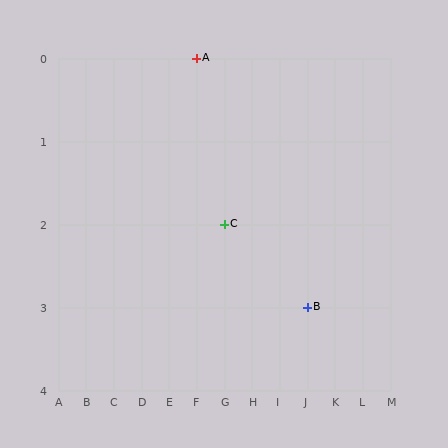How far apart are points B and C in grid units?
Points B and C are 3 columns and 1 row apart (about 3.2 grid units diagonally).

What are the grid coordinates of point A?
Point A is at grid coordinates (F, 0).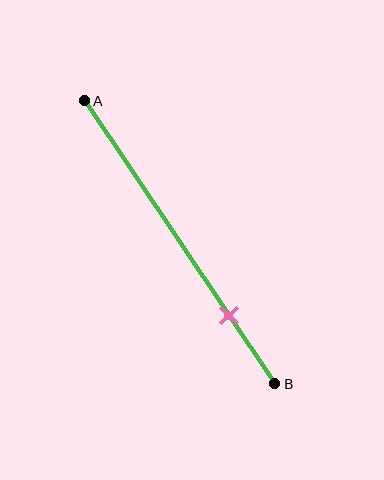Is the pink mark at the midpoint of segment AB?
No, the mark is at about 75% from A, not at the 50% midpoint.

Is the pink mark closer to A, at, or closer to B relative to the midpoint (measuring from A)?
The pink mark is closer to point B than the midpoint of segment AB.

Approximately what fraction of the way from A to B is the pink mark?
The pink mark is approximately 75% of the way from A to B.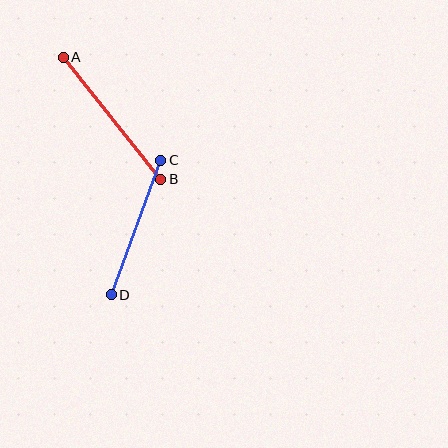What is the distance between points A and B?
The distance is approximately 156 pixels.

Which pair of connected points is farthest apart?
Points A and B are farthest apart.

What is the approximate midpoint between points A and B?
The midpoint is at approximately (112, 118) pixels.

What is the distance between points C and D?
The distance is approximately 143 pixels.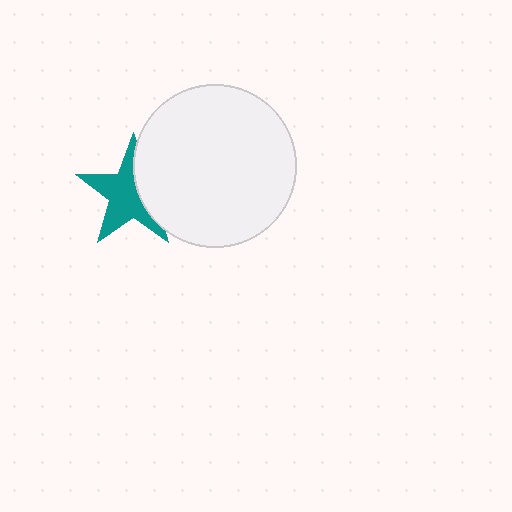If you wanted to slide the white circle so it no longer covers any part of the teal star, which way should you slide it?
Slide it right — that is the most direct way to separate the two shapes.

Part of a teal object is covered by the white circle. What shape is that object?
It is a star.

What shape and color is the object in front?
The object in front is a white circle.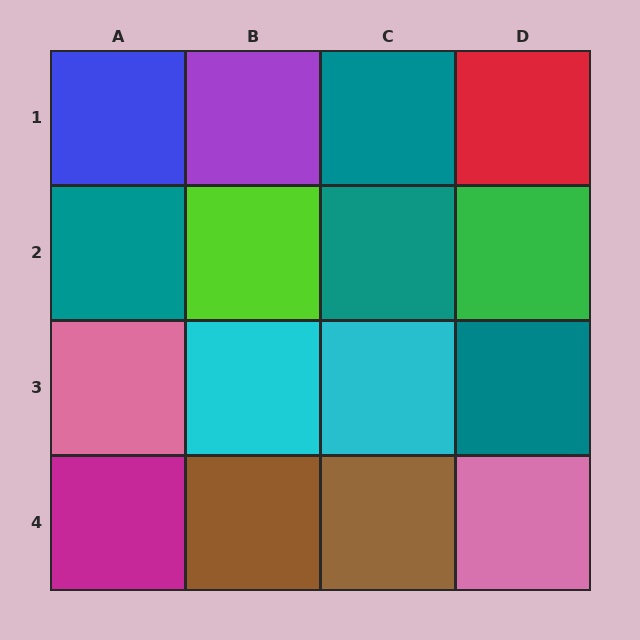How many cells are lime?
1 cell is lime.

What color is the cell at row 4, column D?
Pink.